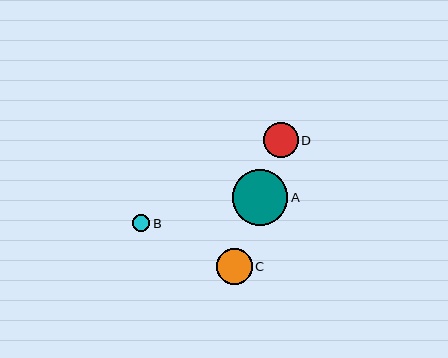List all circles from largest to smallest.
From largest to smallest: A, C, D, B.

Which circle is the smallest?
Circle B is the smallest with a size of approximately 17 pixels.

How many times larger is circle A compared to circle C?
Circle A is approximately 1.5 times the size of circle C.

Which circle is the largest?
Circle A is the largest with a size of approximately 56 pixels.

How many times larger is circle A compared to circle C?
Circle A is approximately 1.5 times the size of circle C.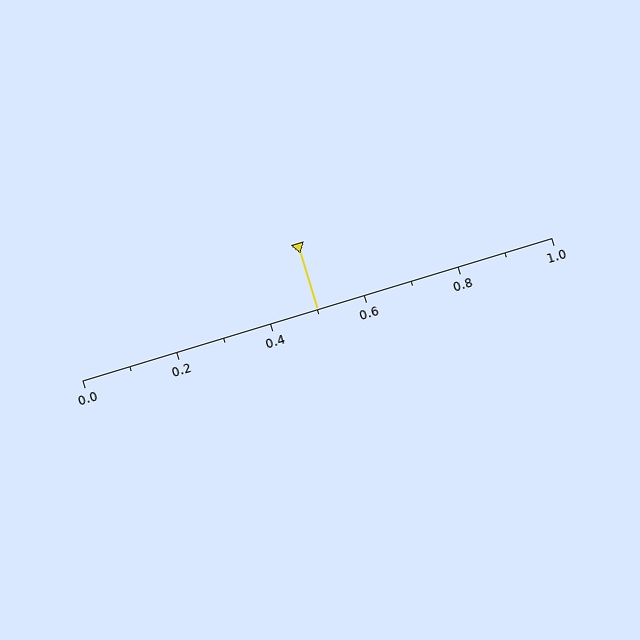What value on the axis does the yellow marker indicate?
The marker indicates approximately 0.5.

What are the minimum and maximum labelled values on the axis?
The axis runs from 0.0 to 1.0.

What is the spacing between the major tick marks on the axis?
The major ticks are spaced 0.2 apart.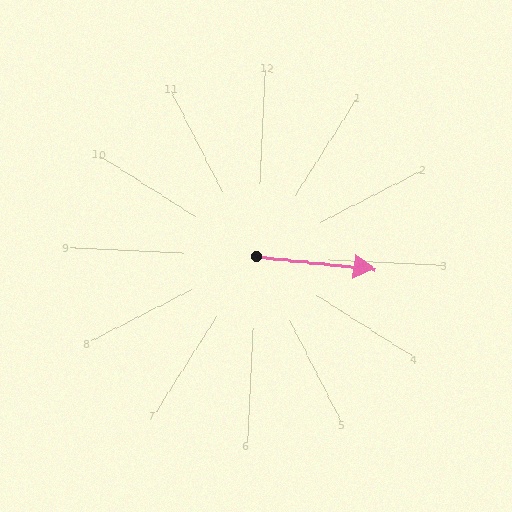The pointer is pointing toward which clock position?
Roughly 3 o'clock.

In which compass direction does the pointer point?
East.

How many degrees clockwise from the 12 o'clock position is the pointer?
Approximately 93 degrees.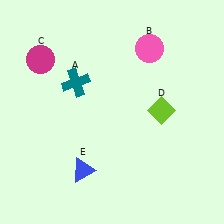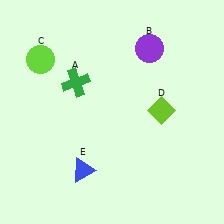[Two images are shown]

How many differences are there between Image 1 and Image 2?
There are 3 differences between the two images.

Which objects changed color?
A changed from teal to green. B changed from pink to purple. C changed from magenta to lime.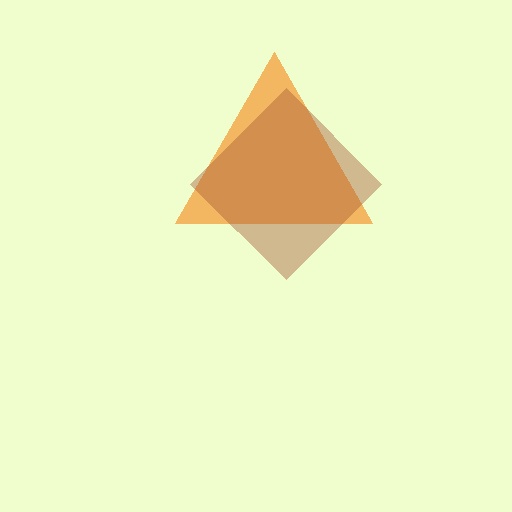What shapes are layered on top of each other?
The layered shapes are: an orange triangle, a brown diamond.